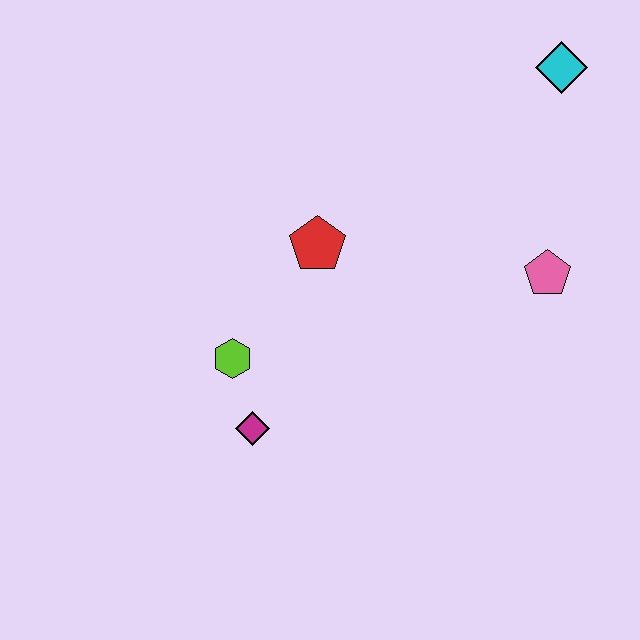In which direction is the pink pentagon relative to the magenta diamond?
The pink pentagon is to the right of the magenta diamond.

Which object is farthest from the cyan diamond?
The magenta diamond is farthest from the cyan diamond.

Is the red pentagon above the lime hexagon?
Yes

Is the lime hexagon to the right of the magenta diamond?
No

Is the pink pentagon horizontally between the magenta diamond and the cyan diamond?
Yes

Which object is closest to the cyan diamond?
The pink pentagon is closest to the cyan diamond.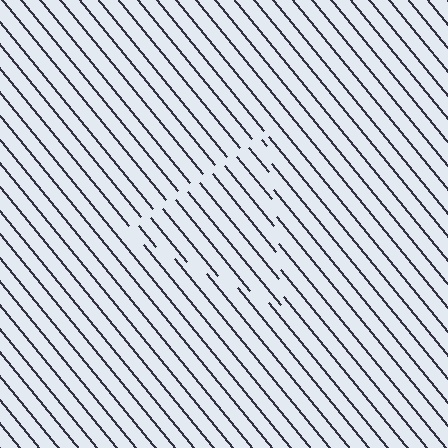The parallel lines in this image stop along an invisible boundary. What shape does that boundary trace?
An illusory triangle. The interior of the shape contains the same grating, shifted by half a period — the contour is defined by the phase discontinuity where line-ends from the inner and outer gratings abut.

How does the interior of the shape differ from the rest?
The interior of the shape contains the same grating, shifted by half a period — the contour is defined by the phase discontinuity where line-ends from the inner and outer gratings abut.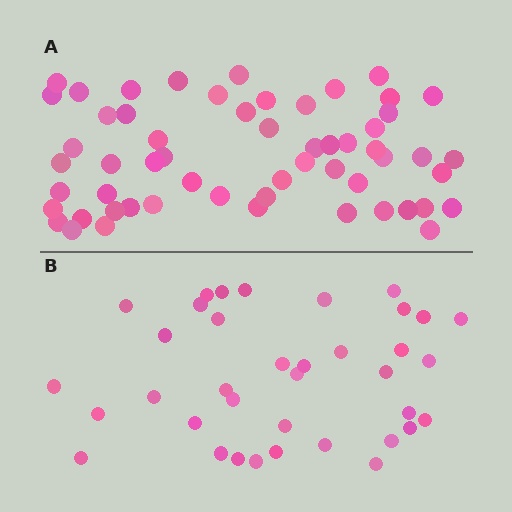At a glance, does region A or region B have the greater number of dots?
Region A (the top region) has more dots.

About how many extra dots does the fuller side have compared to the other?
Region A has approximately 20 more dots than region B.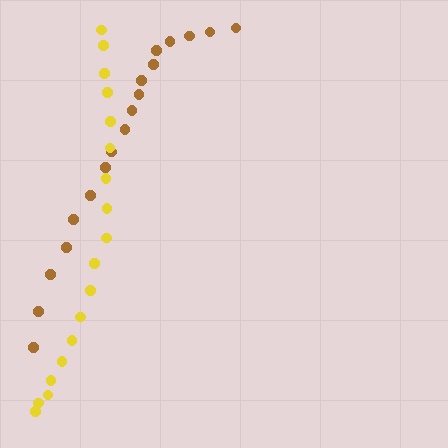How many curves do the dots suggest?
There are 2 distinct paths.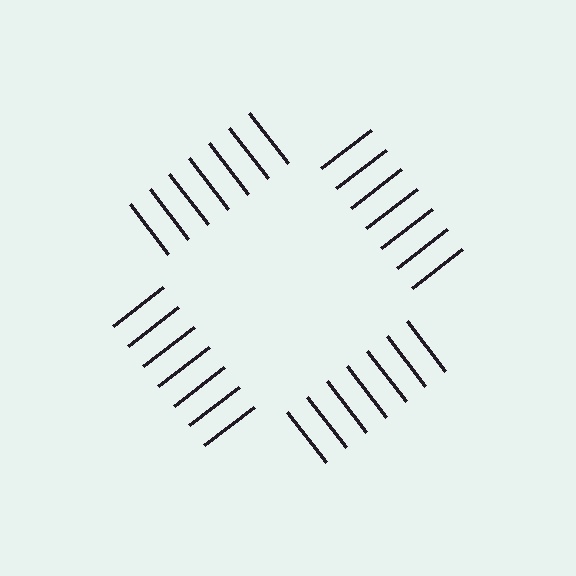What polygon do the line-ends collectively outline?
An illusory square — the line segments terminate on its edges but no continuous stroke is drawn.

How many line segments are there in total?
28 — 7 along each of the 4 edges.